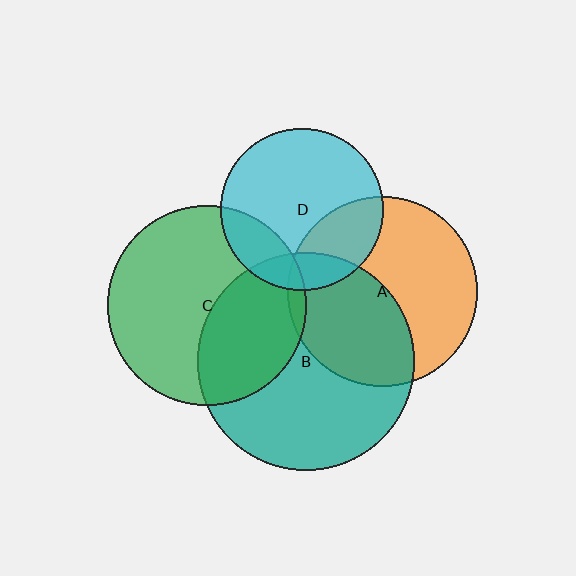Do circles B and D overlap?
Yes.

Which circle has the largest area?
Circle B (teal).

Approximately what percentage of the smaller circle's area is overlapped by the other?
Approximately 15%.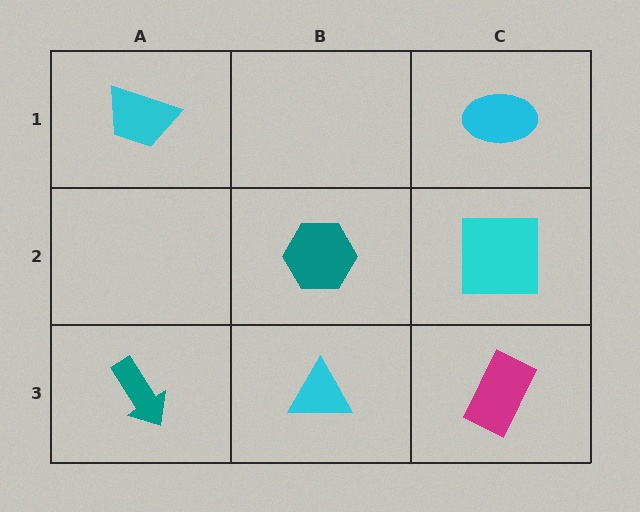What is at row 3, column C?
A magenta rectangle.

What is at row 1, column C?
A cyan ellipse.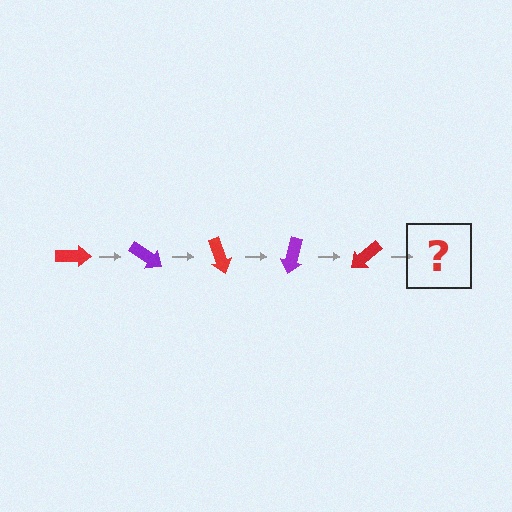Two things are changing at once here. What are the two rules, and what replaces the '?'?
The two rules are that it rotates 35 degrees each step and the color cycles through red and purple. The '?' should be a purple arrow, rotated 175 degrees from the start.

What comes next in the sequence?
The next element should be a purple arrow, rotated 175 degrees from the start.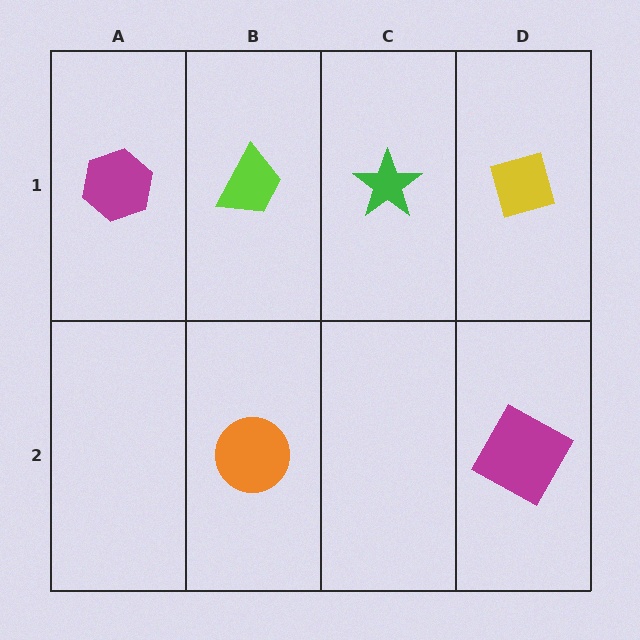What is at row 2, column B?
An orange circle.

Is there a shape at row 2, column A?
No, that cell is empty.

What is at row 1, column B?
A lime trapezoid.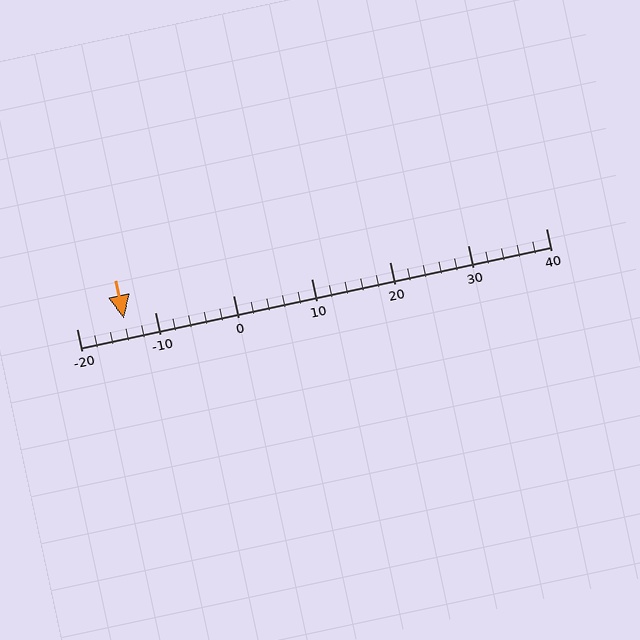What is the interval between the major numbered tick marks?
The major tick marks are spaced 10 units apart.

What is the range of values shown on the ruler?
The ruler shows values from -20 to 40.